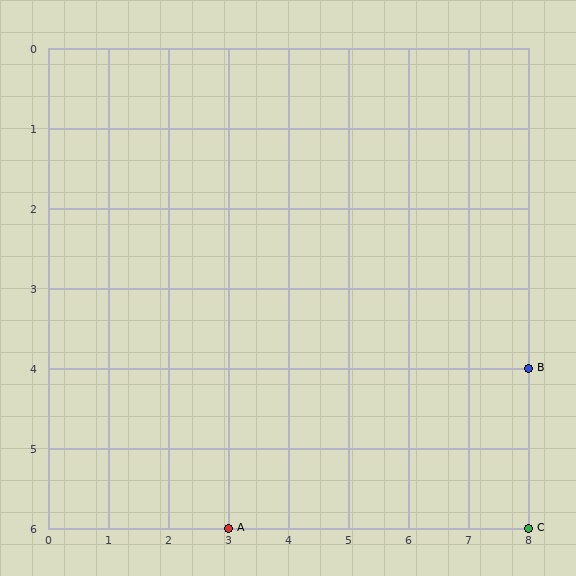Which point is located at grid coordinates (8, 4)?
Point B is at (8, 4).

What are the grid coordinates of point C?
Point C is at grid coordinates (8, 6).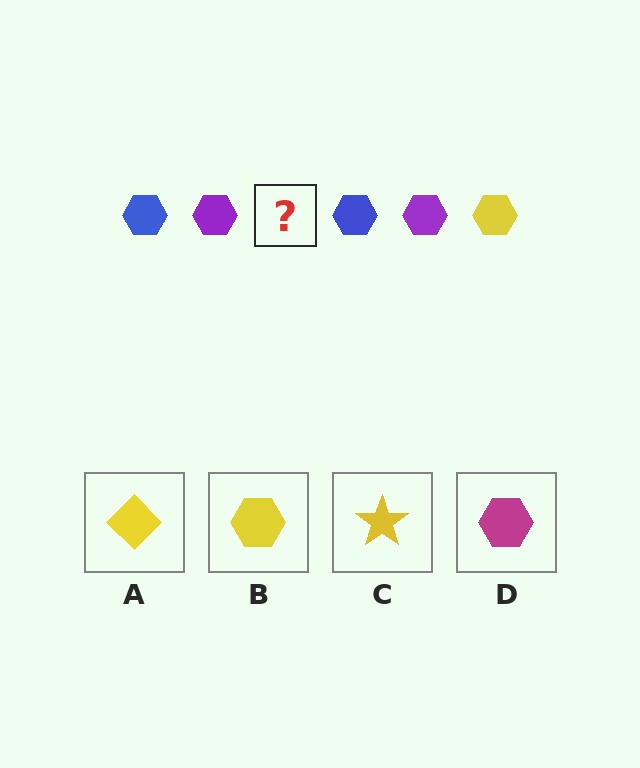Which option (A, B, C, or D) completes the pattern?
B.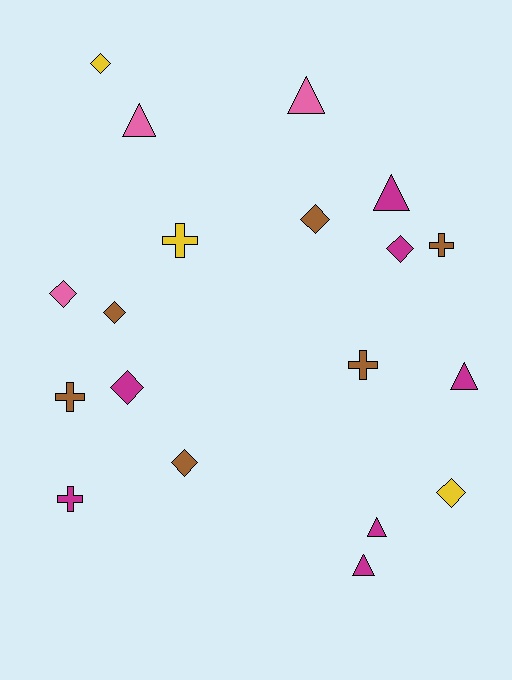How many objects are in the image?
There are 19 objects.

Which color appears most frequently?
Magenta, with 7 objects.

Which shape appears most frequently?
Diamond, with 8 objects.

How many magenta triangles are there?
There are 4 magenta triangles.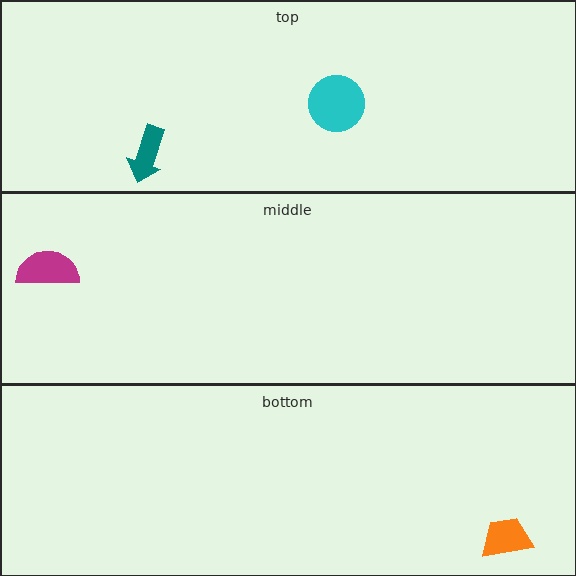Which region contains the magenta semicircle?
The middle region.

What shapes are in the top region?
The cyan circle, the teal arrow.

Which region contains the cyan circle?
The top region.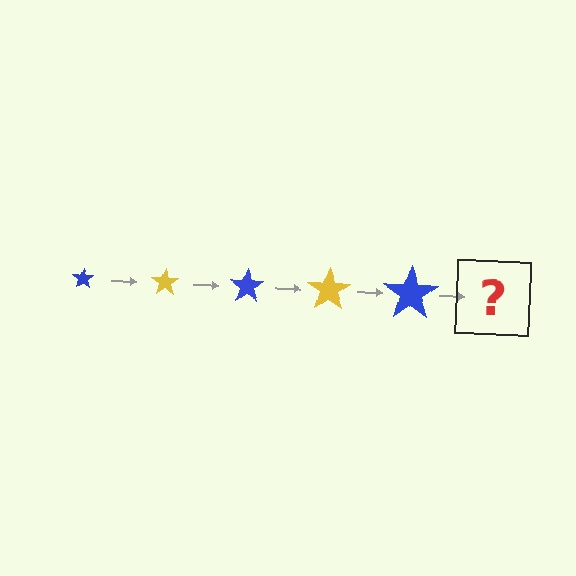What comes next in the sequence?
The next element should be a yellow star, larger than the previous one.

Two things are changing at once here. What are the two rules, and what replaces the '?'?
The two rules are that the star grows larger each step and the color cycles through blue and yellow. The '?' should be a yellow star, larger than the previous one.